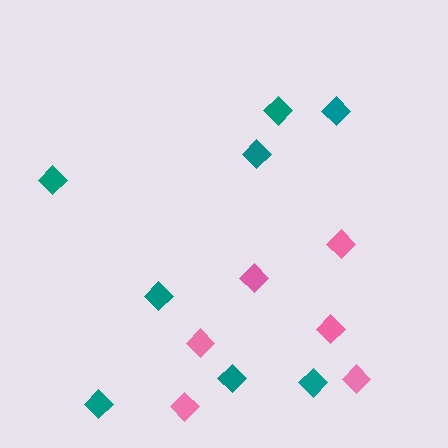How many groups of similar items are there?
There are 2 groups: one group of pink diamonds (6) and one group of teal diamonds (8).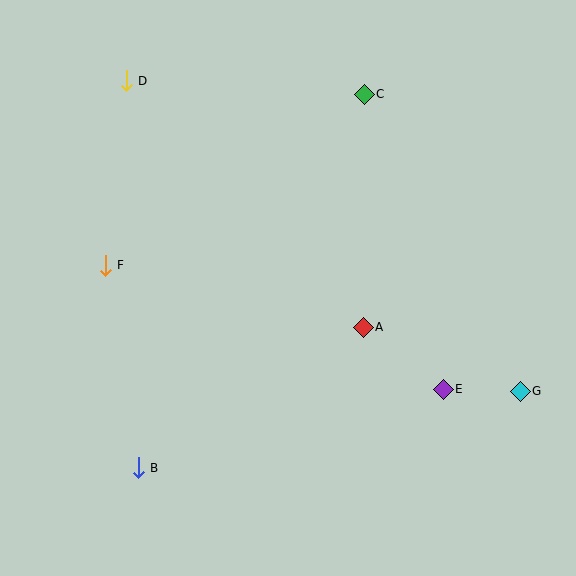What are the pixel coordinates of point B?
Point B is at (138, 468).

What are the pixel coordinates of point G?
Point G is at (520, 391).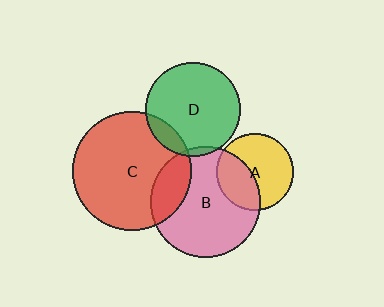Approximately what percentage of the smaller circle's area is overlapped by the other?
Approximately 5%.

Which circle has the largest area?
Circle C (red).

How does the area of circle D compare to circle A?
Approximately 1.5 times.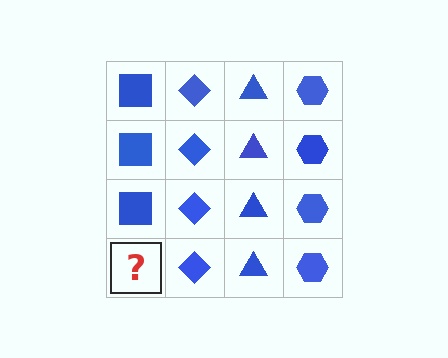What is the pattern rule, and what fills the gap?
The rule is that each column has a consistent shape. The gap should be filled with a blue square.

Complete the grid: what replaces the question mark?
The question mark should be replaced with a blue square.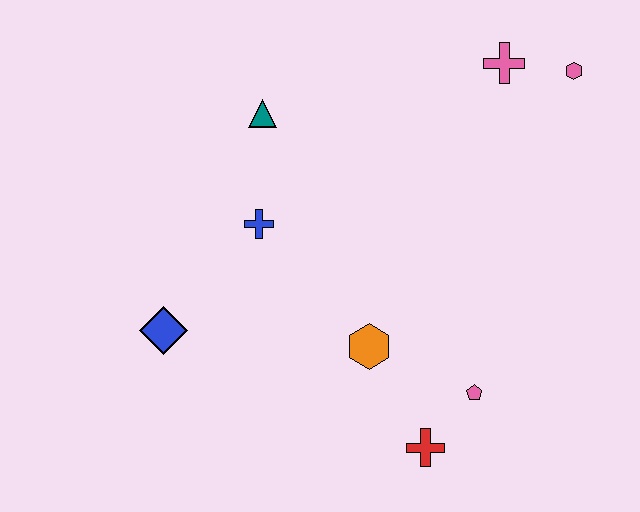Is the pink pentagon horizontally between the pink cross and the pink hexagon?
No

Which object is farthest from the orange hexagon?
The pink hexagon is farthest from the orange hexagon.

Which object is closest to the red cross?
The pink pentagon is closest to the red cross.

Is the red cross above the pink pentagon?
No